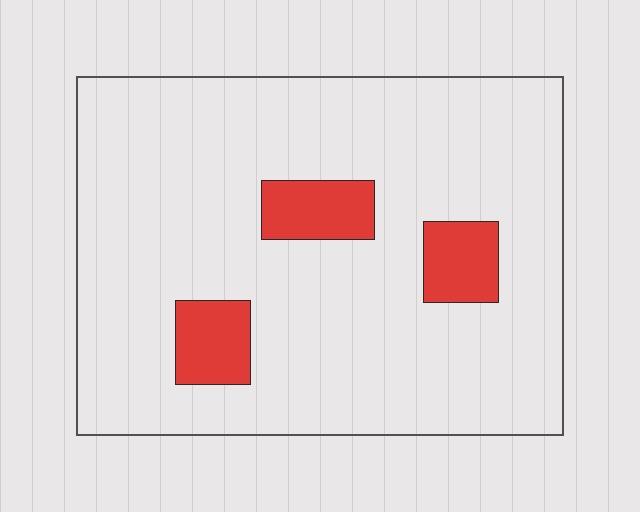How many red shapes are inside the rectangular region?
3.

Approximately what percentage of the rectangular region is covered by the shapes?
Approximately 10%.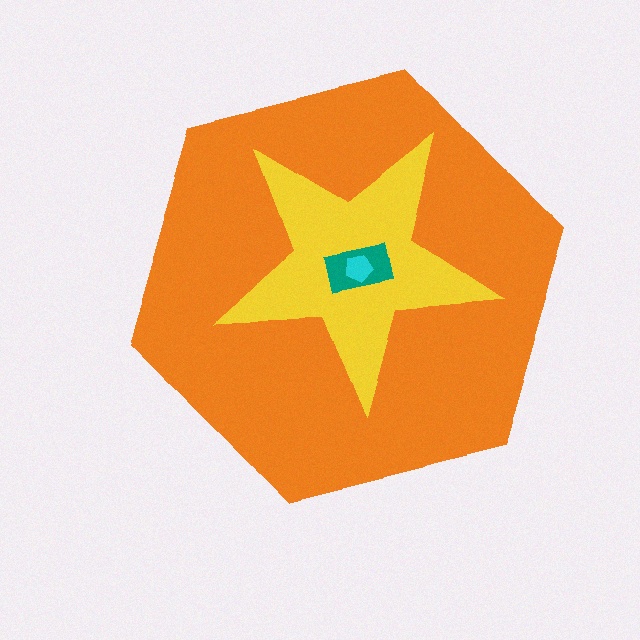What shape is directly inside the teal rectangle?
The cyan pentagon.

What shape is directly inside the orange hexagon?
The yellow star.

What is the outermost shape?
The orange hexagon.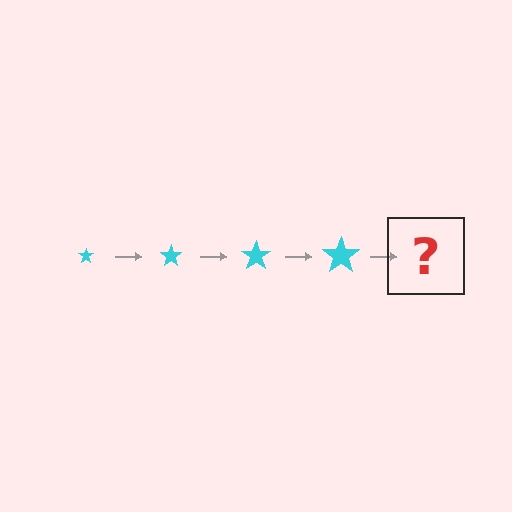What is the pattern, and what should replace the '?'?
The pattern is that the star gets progressively larger each step. The '?' should be a cyan star, larger than the previous one.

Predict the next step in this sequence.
The next step is a cyan star, larger than the previous one.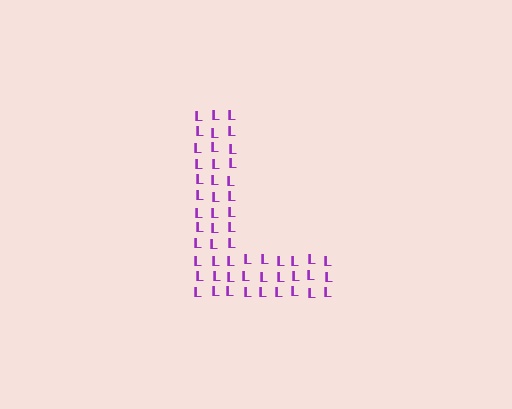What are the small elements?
The small elements are letter L's.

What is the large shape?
The large shape is the letter L.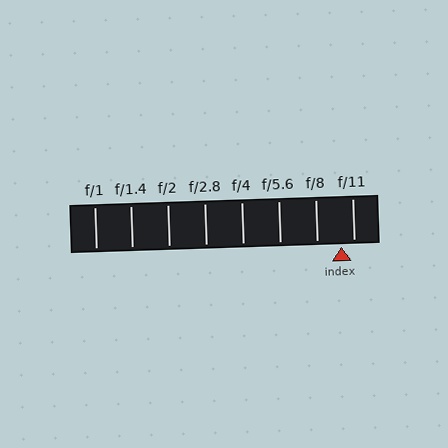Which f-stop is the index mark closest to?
The index mark is closest to f/11.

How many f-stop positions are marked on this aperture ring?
There are 8 f-stop positions marked.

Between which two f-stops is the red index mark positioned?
The index mark is between f/8 and f/11.